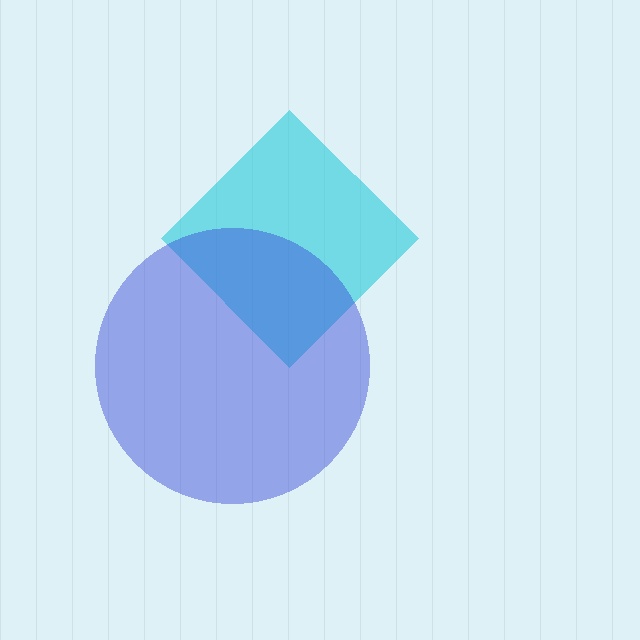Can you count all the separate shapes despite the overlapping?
Yes, there are 2 separate shapes.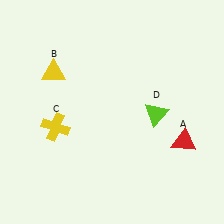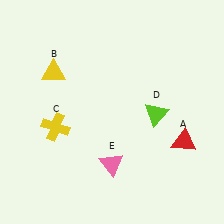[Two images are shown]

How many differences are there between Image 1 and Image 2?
There is 1 difference between the two images.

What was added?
A pink triangle (E) was added in Image 2.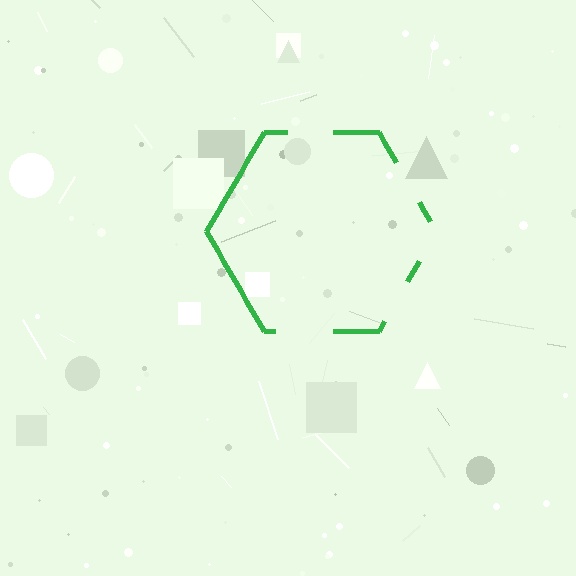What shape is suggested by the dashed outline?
The dashed outline suggests a hexagon.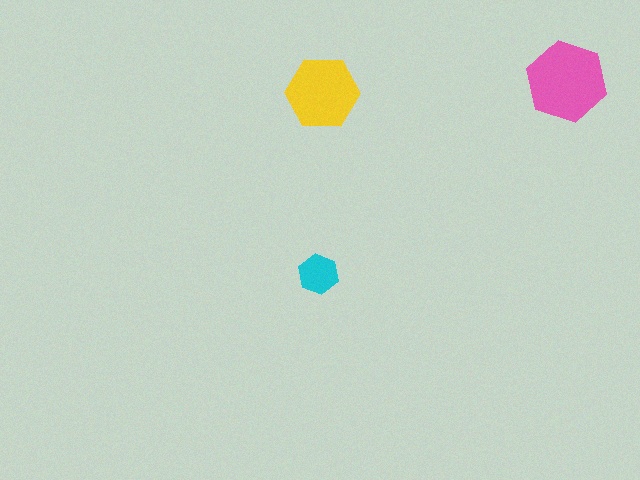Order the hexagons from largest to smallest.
the pink one, the yellow one, the cyan one.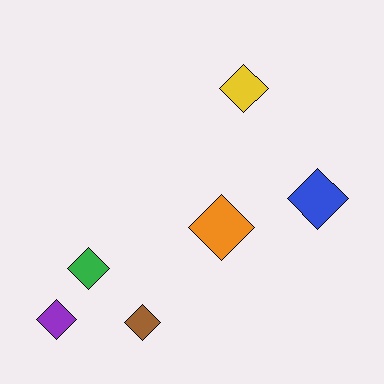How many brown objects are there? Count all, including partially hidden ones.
There is 1 brown object.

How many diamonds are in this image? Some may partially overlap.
There are 6 diamonds.